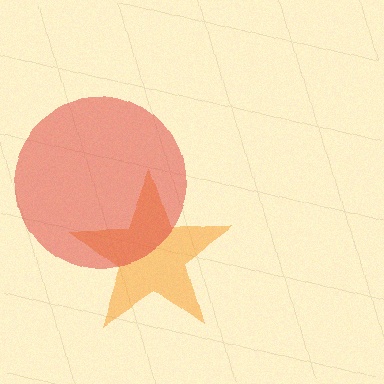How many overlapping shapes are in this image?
There are 2 overlapping shapes in the image.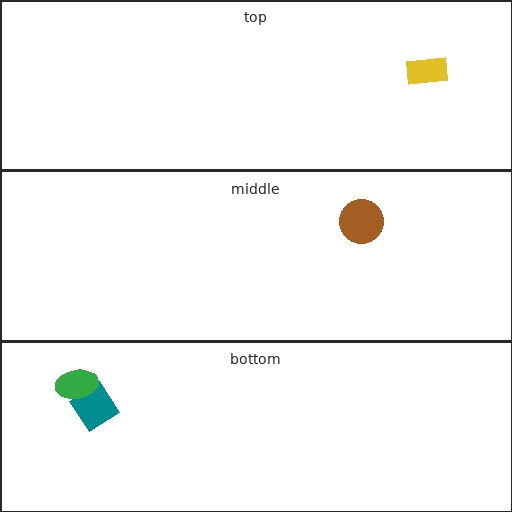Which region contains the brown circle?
The middle region.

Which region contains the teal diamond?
The bottom region.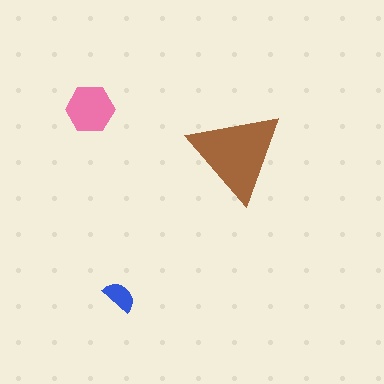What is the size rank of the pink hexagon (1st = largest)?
2nd.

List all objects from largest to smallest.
The brown triangle, the pink hexagon, the blue semicircle.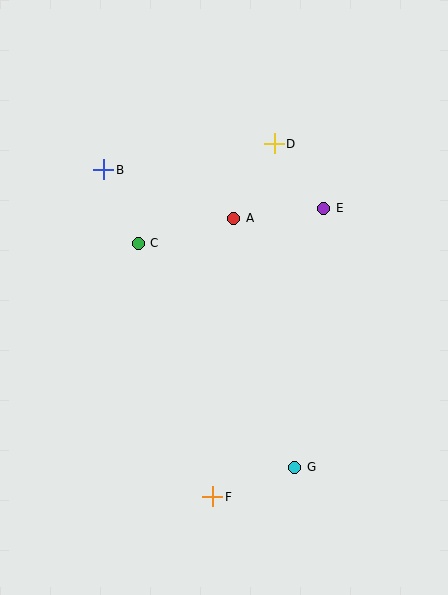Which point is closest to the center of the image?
Point A at (234, 218) is closest to the center.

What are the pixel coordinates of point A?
Point A is at (234, 218).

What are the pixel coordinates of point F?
Point F is at (213, 497).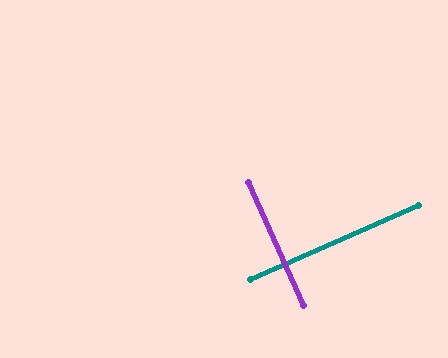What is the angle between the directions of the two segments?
Approximately 90 degrees.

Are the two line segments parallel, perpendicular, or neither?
Perpendicular — they meet at approximately 90°.